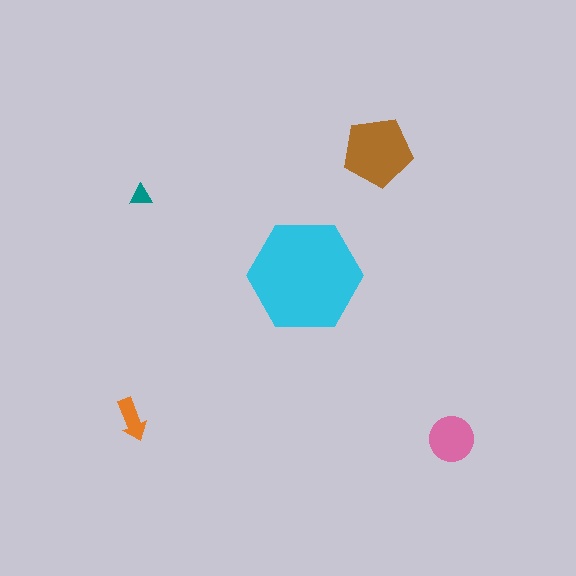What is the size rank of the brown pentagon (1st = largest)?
2nd.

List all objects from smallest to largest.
The teal triangle, the orange arrow, the pink circle, the brown pentagon, the cyan hexagon.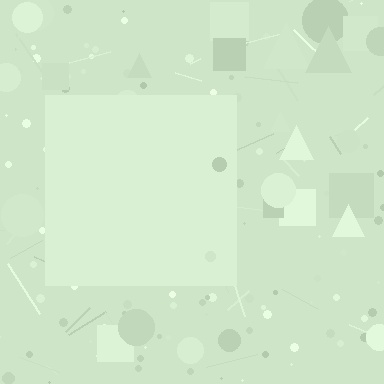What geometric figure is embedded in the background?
A square is embedded in the background.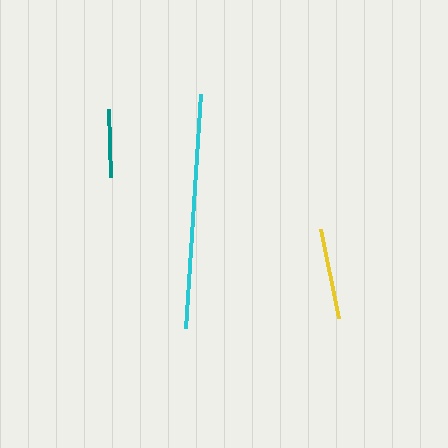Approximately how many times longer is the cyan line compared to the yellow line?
The cyan line is approximately 2.6 times the length of the yellow line.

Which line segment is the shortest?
The teal line is the shortest at approximately 68 pixels.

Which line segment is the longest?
The cyan line is the longest at approximately 235 pixels.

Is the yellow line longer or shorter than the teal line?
The yellow line is longer than the teal line.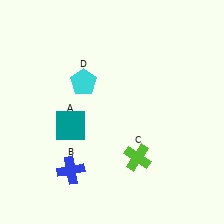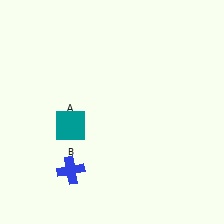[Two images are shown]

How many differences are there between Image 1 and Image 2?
There are 2 differences between the two images.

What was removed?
The cyan pentagon (D), the lime cross (C) were removed in Image 2.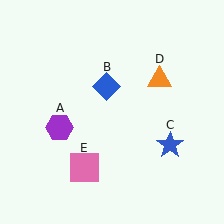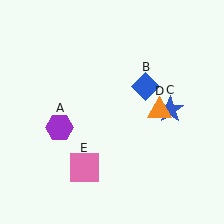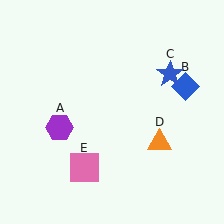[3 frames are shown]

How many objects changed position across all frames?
3 objects changed position: blue diamond (object B), blue star (object C), orange triangle (object D).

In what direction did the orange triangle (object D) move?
The orange triangle (object D) moved down.